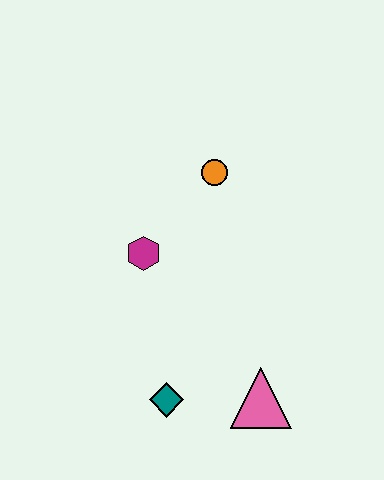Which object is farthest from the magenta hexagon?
The pink triangle is farthest from the magenta hexagon.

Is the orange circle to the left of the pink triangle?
Yes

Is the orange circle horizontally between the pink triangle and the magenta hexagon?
Yes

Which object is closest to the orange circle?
The magenta hexagon is closest to the orange circle.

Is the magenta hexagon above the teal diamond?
Yes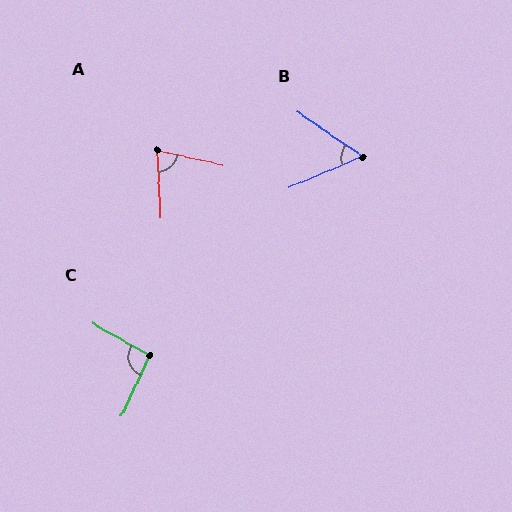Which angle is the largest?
C, at approximately 95 degrees.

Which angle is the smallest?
B, at approximately 57 degrees.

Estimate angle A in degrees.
Approximately 75 degrees.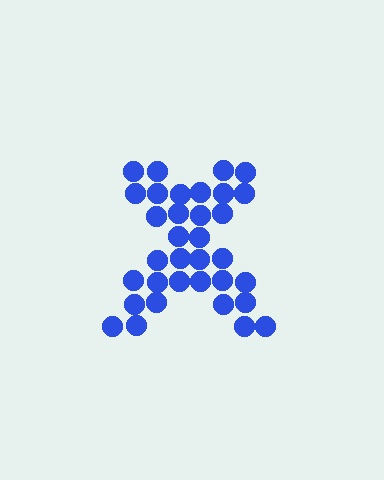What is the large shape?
The large shape is the letter X.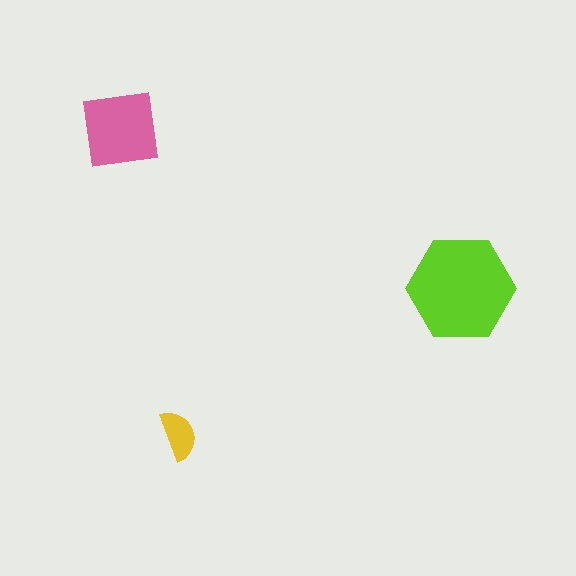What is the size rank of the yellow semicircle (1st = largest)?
3rd.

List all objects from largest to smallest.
The lime hexagon, the pink square, the yellow semicircle.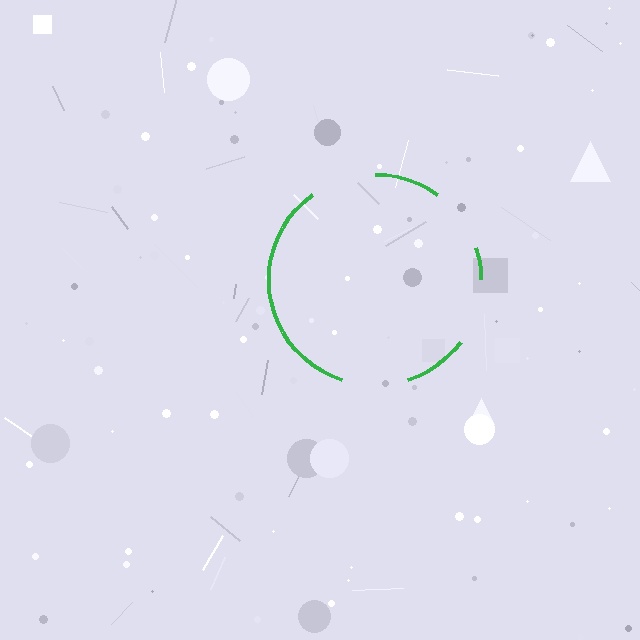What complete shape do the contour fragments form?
The contour fragments form a circle.